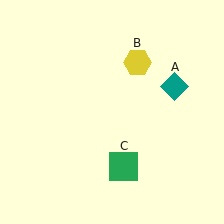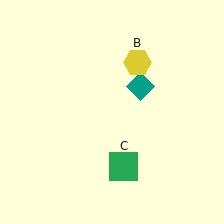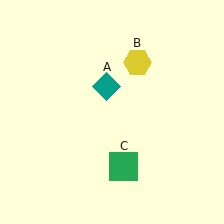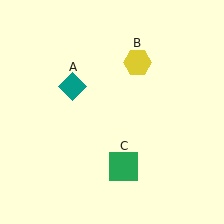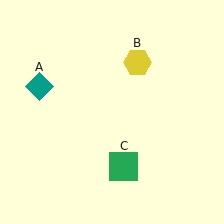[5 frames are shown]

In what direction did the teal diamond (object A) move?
The teal diamond (object A) moved left.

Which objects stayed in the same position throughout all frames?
Yellow hexagon (object B) and green square (object C) remained stationary.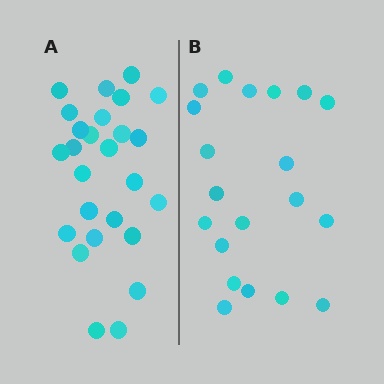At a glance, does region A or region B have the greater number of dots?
Region A (the left region) has more dots.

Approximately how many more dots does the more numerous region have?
Region A has about 6 more dots than region B.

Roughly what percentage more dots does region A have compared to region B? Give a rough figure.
About 30% more.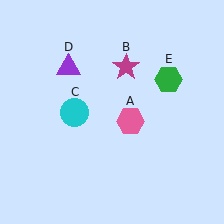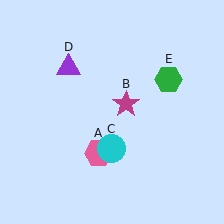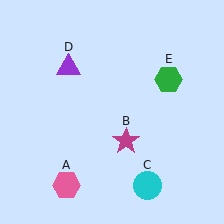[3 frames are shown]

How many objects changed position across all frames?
3 objects changed position: pink hexagon (object A), magenta star (object B), cyan circle (object C).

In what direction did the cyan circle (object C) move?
The cyan circle (object C) moved down and to the right.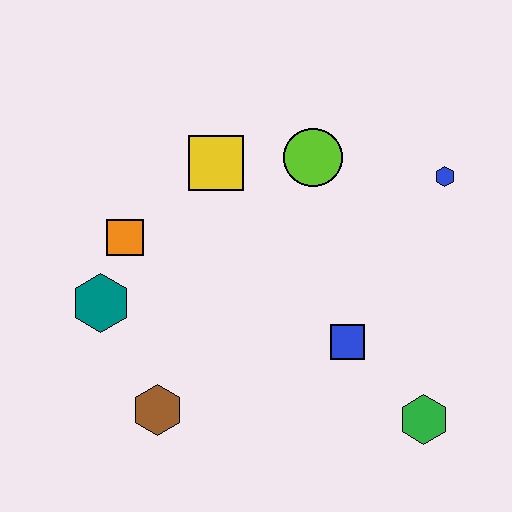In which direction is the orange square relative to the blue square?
The orange square is to the left of the blue square.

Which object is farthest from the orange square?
The green hexagon is farthest from the orange square.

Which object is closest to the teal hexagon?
The orange square is closest to the teal hexagon.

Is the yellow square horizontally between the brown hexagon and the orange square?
No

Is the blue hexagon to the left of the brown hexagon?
No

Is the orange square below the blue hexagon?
Yes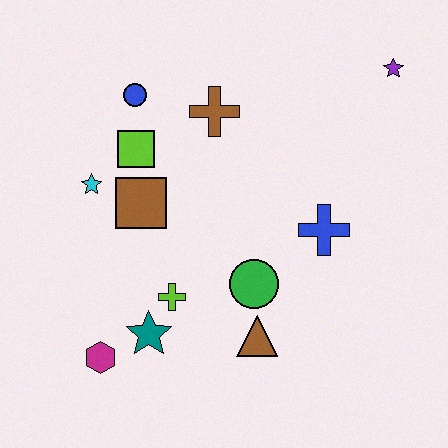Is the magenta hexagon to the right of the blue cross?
No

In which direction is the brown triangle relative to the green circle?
The brown triangle is below the green circle.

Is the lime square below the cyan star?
No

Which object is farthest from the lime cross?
The purple star is farthest from the lime cross.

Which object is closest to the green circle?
The brown triangle is closest to the green circle.